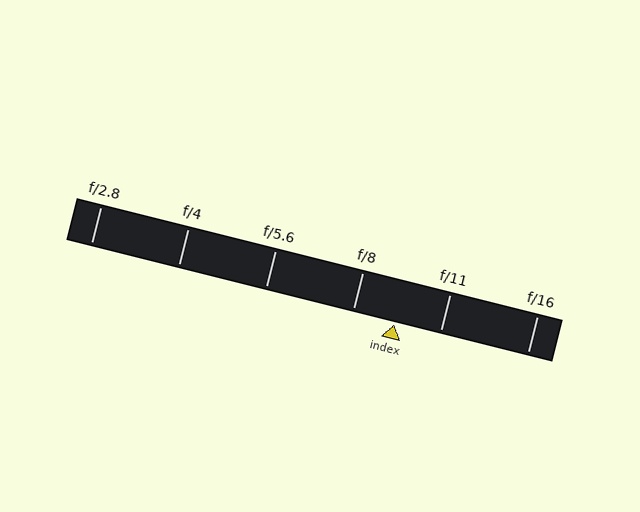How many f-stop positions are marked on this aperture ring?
There are 6 f-stop positions marked.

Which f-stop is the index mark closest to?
The index mark is closest to f/8.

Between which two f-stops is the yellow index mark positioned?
The index mark is between f/8 and f/11.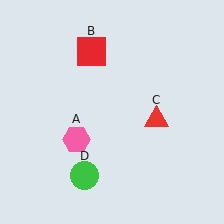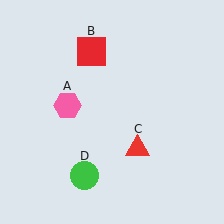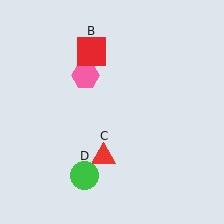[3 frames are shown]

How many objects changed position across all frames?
2 objects changed position: pink hexagon (object A), red triangle (object C).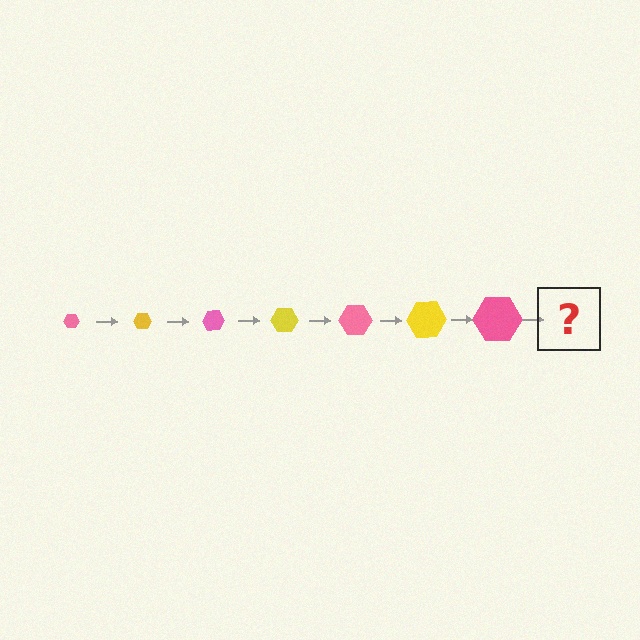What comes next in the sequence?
The next element should be a yellow hexagon, larger than the previous one.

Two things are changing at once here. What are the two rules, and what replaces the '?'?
The two rules are that the hexagon grows larger each step and the color cycles through pink and yellow. The '?' should be a yellow hexagon, larger than the previous one.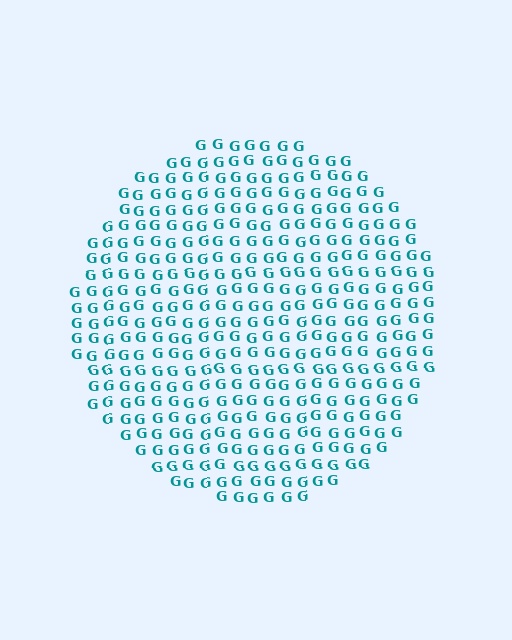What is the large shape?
The large shape is a circle.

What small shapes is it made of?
It is made of small letter G's.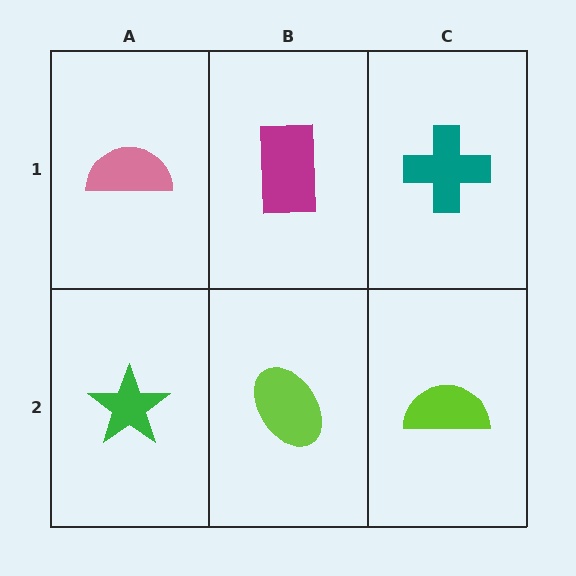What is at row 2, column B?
A lime ellipse.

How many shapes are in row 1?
3 shapes.